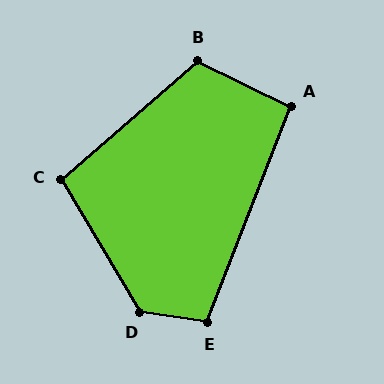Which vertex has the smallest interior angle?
A, at approximately 94 degrees.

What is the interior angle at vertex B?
Approximately 113 degrees (obtuse).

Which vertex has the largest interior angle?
D, at approximately 129 degrees.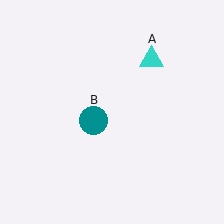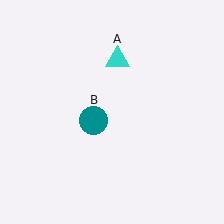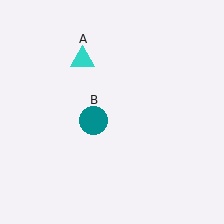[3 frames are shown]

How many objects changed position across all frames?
1 object changed position: cyan triangle (object A).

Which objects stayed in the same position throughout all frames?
Teal circle (object B) remained stationary.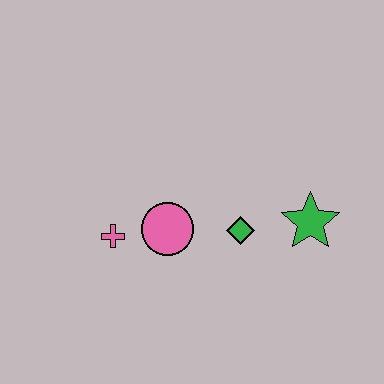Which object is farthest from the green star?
The pink cross is farthest from the green star.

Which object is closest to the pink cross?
The pink circle is closest to the pink cross.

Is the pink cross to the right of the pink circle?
No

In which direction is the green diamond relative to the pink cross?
The green diamond is to the right of the pink cross.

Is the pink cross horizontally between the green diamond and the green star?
No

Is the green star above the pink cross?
Yes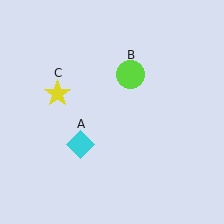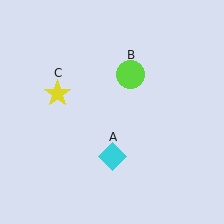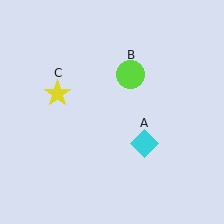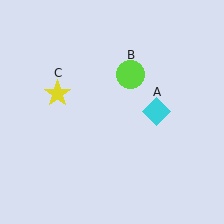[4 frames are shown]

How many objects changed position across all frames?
1 object changed position: cyan diamond (object A).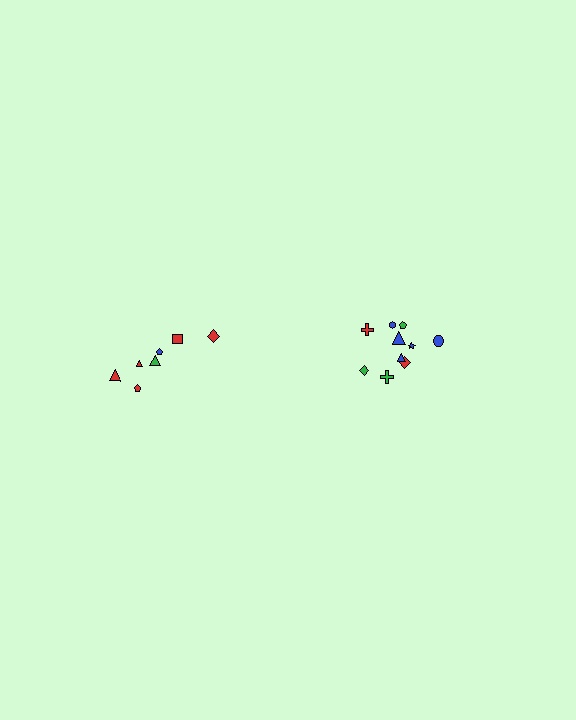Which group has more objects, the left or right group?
The right group.